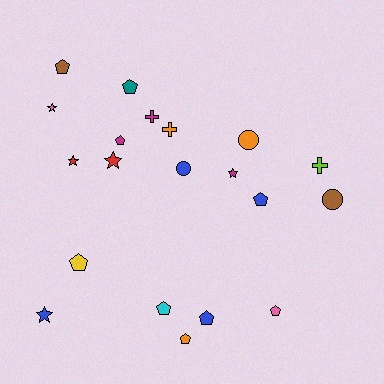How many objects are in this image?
There are 20 objects.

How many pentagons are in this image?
There are 9 pentagons.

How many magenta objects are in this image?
There are 3 magenta objects.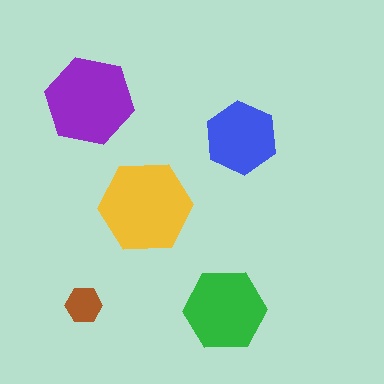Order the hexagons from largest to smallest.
the yellow one, the purple one, the green one, the blue one, the brown one.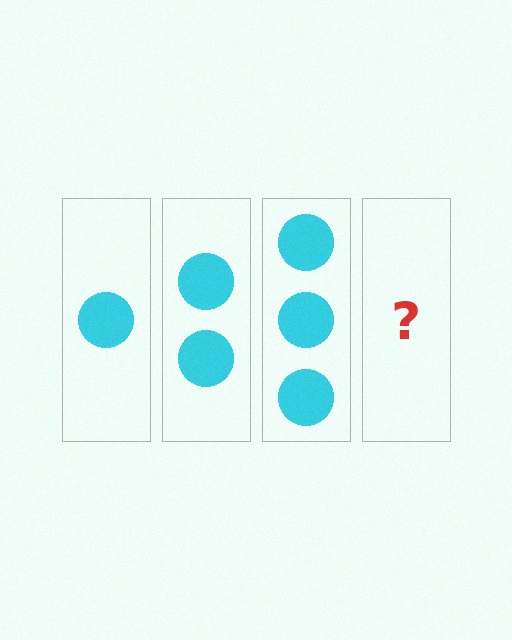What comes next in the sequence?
The next element should be 4 circles.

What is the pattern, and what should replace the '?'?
The pattern is that each step adds one more circle. The '?' should be 4 circles.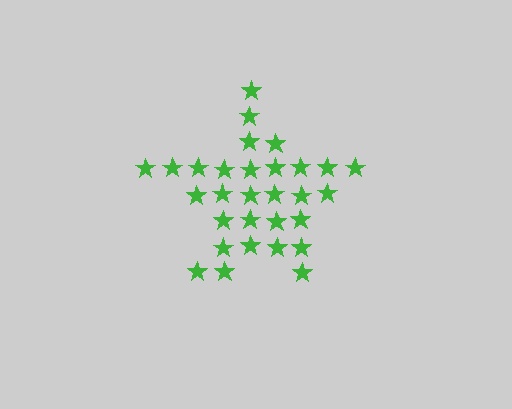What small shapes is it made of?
It is made of small stars.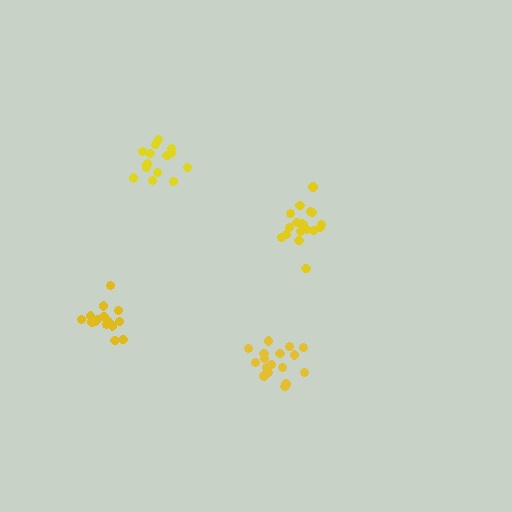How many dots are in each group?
Group 1: 16 dots, Group 2: 18 dots, Group 3: 17 dots, Group 4: 15 dots (66 total).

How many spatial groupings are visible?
There are 4 spatial groupings.